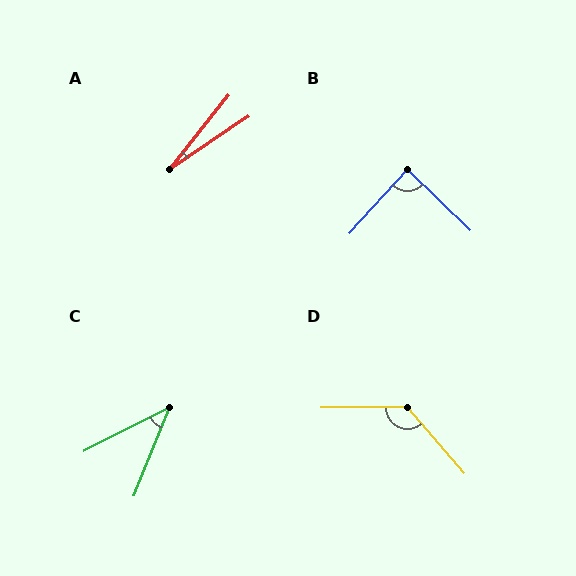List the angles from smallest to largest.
A (18°), C (42°), B (88°), D (130°).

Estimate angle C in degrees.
Approximately 42 degrees.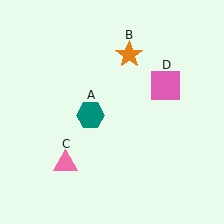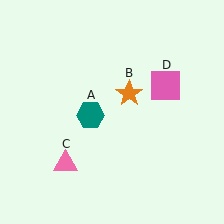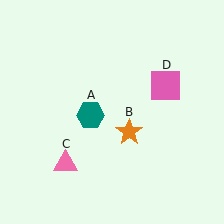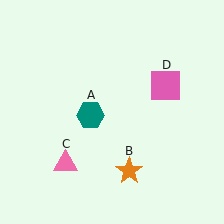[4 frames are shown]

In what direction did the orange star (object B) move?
The orange star (object B) moved down.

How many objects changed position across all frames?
1 object changed position: orange star (object B).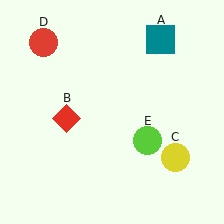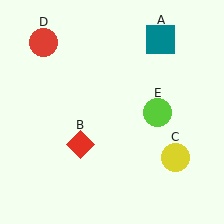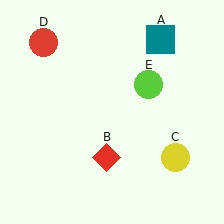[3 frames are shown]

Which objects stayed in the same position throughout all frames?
Teal square (object A) and yellow circle (object C) and red circle (object D) remained stationary.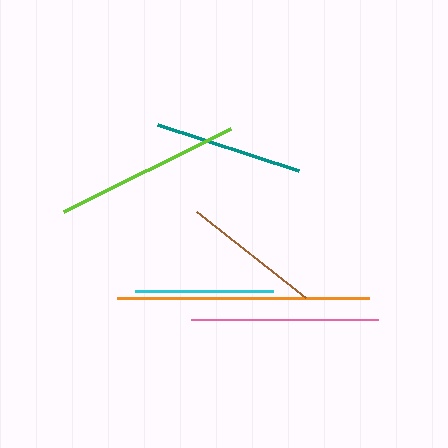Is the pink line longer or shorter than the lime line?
The pink line is longer than the lime line.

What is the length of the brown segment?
The brown segment is approximately 138 pixels long.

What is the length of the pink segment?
The pink segment is approximately 186 pixels long.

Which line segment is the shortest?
The cyan line is the shortest at approximately 138 pixels.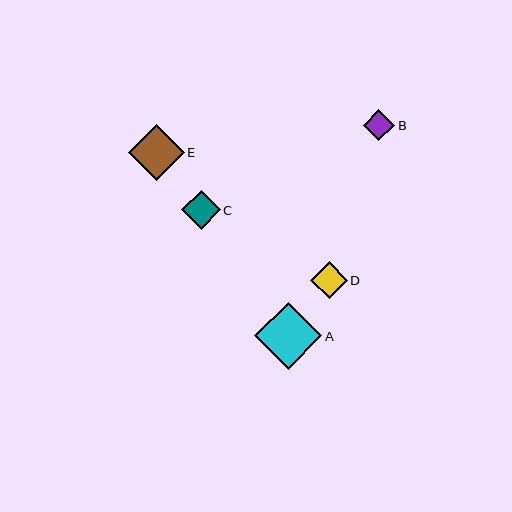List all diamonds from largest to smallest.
From largest to smallest: A, E, C, D, B.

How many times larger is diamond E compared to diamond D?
Diamond E is approximately 1.5 times the size of diamond D.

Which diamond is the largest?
Diamond A is the largest with a size of approximately 67 pixels.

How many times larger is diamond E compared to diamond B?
Diamond E is approximately 1.8 times the size of diamond B.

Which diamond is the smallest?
Diamond B is the smallest with a size of approximately 32 pixels.